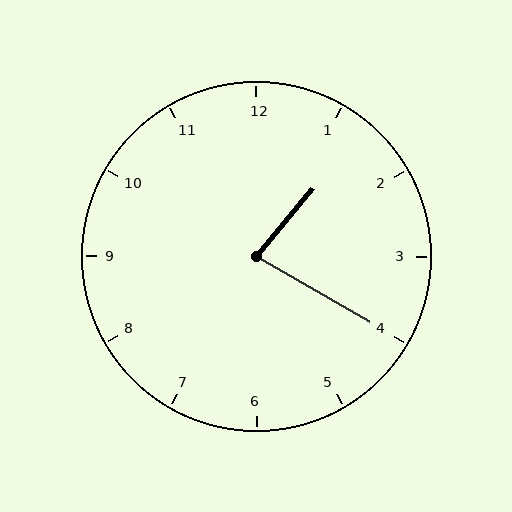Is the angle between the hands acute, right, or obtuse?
It is acute.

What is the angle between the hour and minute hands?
Approximately 80 degrees.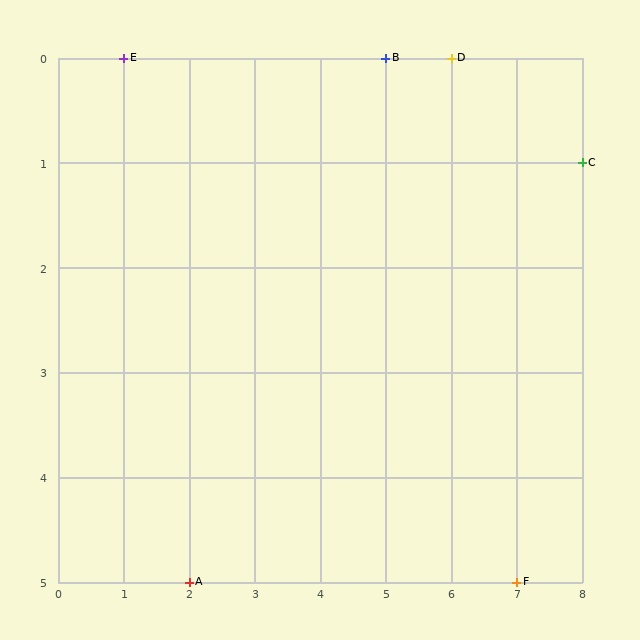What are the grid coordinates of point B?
Point B is at grid coordinates (5, 0).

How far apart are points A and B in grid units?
Points A and B are 3 columns and 5 rows apart (about 5.8 grid units diagonally).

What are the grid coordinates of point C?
Point C is at grid coordinates (8, 1).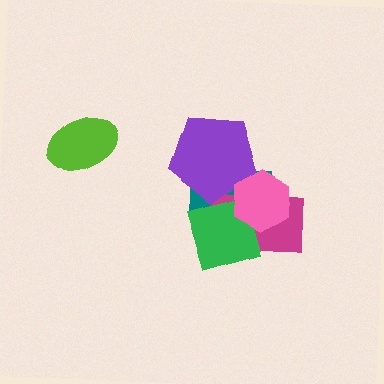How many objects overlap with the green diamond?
4 objects overlap with the green diamond.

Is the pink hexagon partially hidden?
No, no other shape covers it.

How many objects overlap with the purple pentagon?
4 objects overlap with the purple pentagon.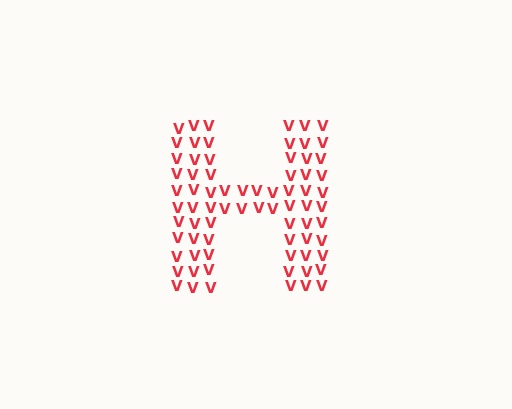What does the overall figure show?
The overall figure shows the letter H.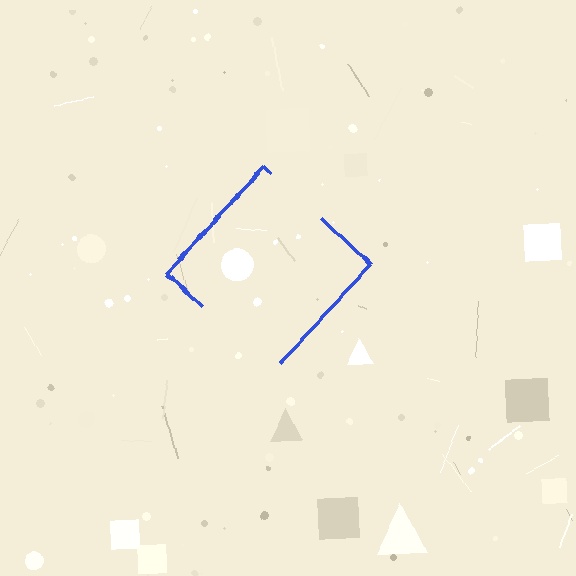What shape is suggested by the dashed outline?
The dashed outline suggests a diamond.